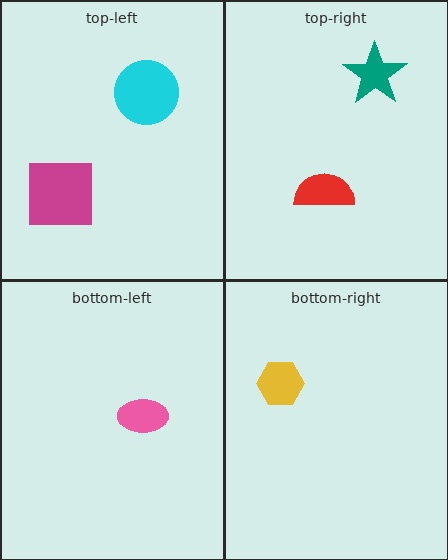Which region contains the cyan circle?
The top-left region.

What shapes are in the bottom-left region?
The pink ellipse.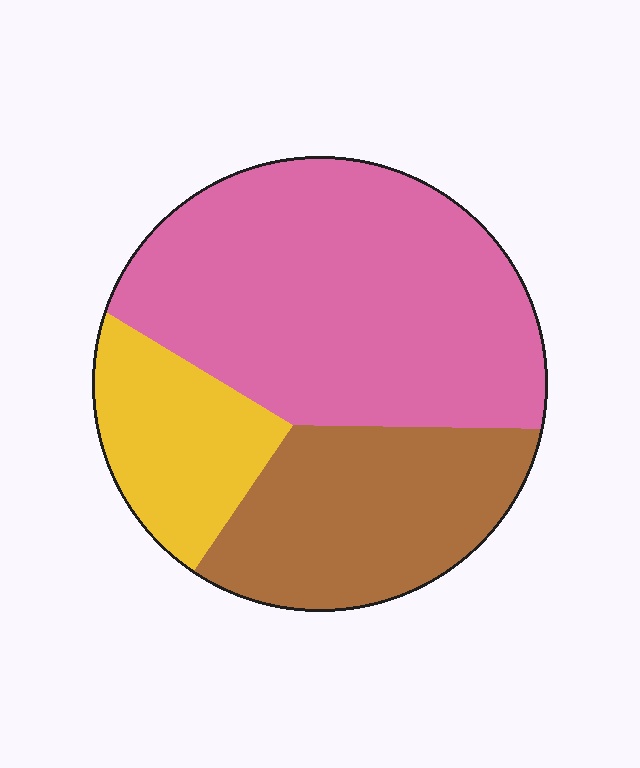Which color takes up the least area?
Yellow, at roughly 15%.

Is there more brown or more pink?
Pink.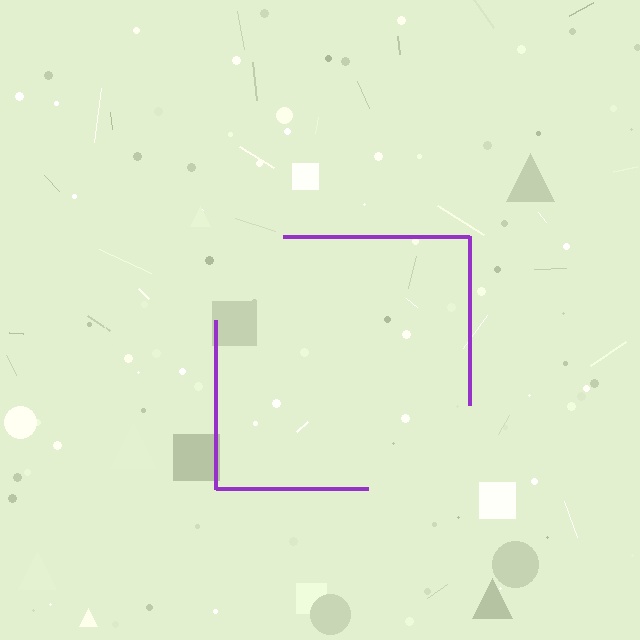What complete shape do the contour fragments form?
The contour fragments form a square.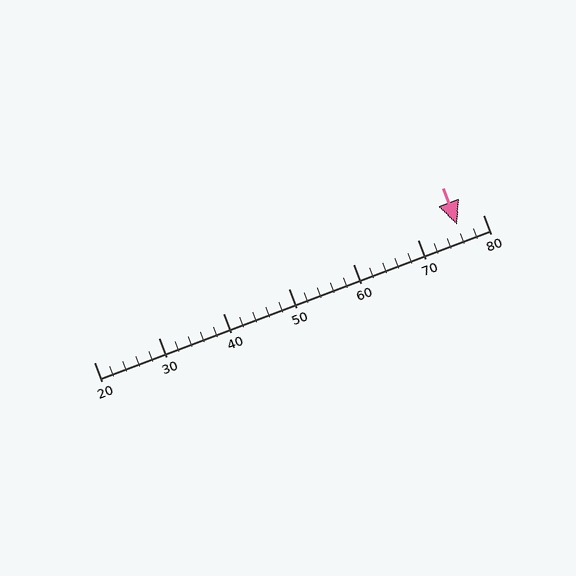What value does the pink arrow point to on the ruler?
The pink arrow points to approximately 76.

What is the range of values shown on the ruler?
The ruler shows values from 20 to 80.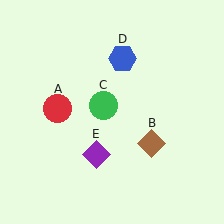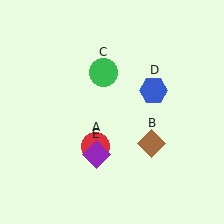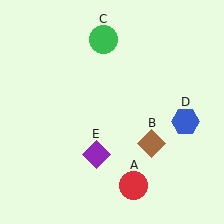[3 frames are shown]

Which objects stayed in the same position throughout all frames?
Brown diamond (object B) and purple diamond (object E) remained stationary.